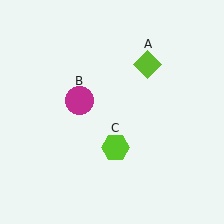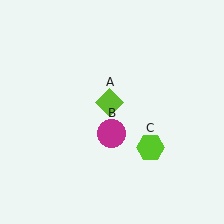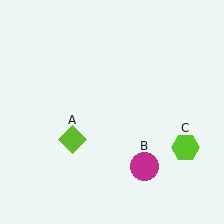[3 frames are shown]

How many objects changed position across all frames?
3 objects changed position: lime diamond (object A), magenta circle (object B), lime hexagon (object C).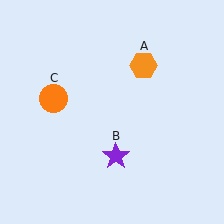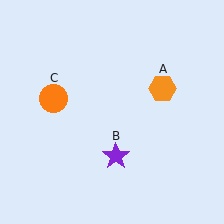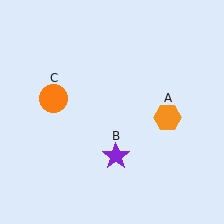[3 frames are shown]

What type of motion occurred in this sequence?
The orange hexagon (object A) rotated clockwise around the center of the scene.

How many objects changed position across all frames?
1 object changed position: orange hexagon (object A).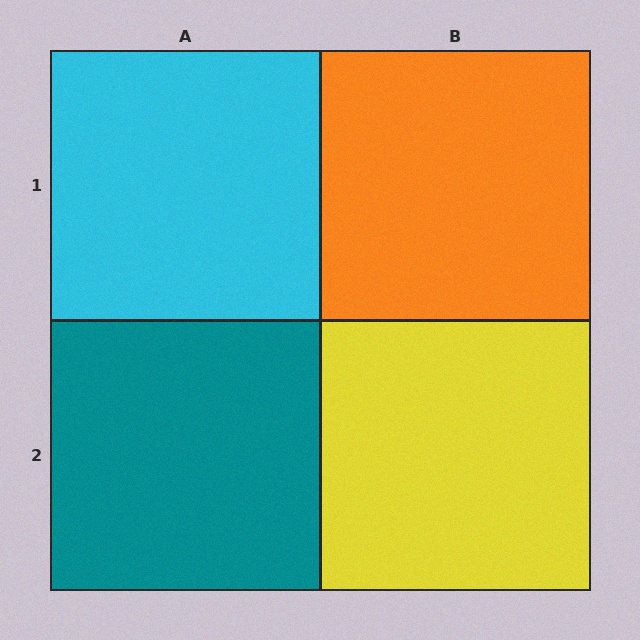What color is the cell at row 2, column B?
Yellow.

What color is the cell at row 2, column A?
Teal.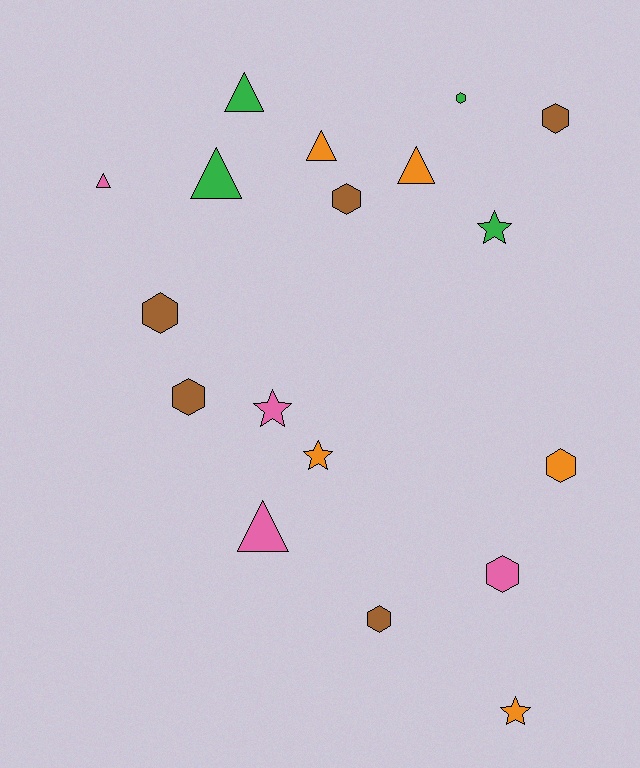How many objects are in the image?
There are 18 objects.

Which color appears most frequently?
Orange, with 5 objects.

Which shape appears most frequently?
Hexagon, with 8 objects.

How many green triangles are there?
There are 2 green triangles.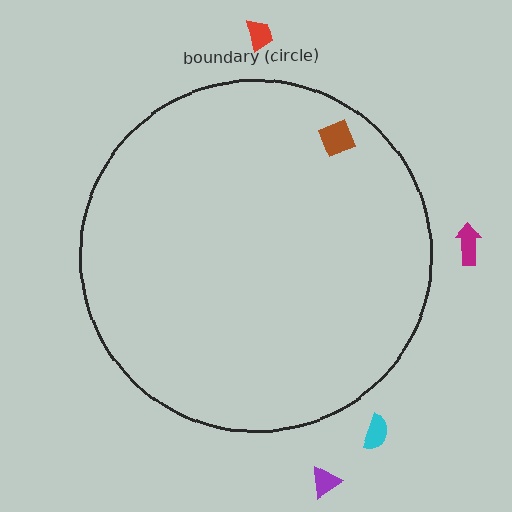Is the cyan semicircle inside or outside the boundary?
Outside.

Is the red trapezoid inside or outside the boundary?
Outside.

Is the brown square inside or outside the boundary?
Inside.